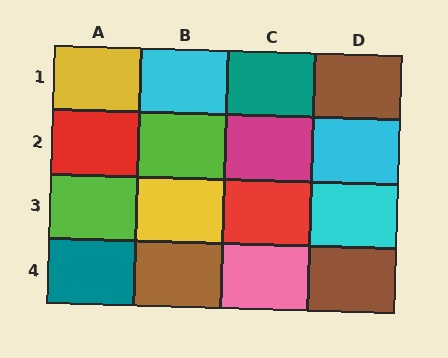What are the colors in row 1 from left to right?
Yellow, cyan, teal, brown.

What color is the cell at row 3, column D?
Cyan.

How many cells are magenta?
1 cell is magenta.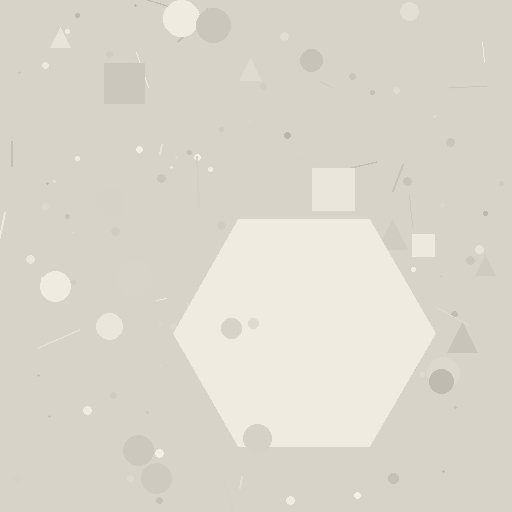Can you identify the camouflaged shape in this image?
The camouflaged shape is a hexagon.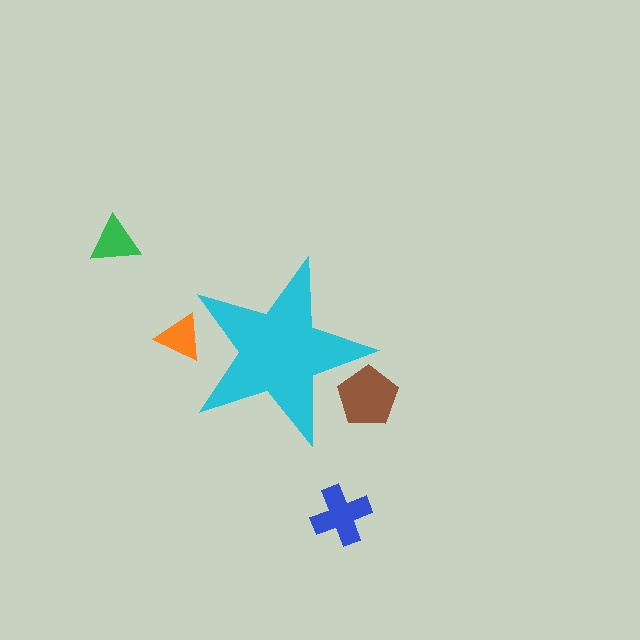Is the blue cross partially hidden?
No, the blue cross is fully visible.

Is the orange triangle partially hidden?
Yes, the orange triangle is partially hidden behind the cyan star.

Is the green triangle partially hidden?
No, the green triangle is fully visible.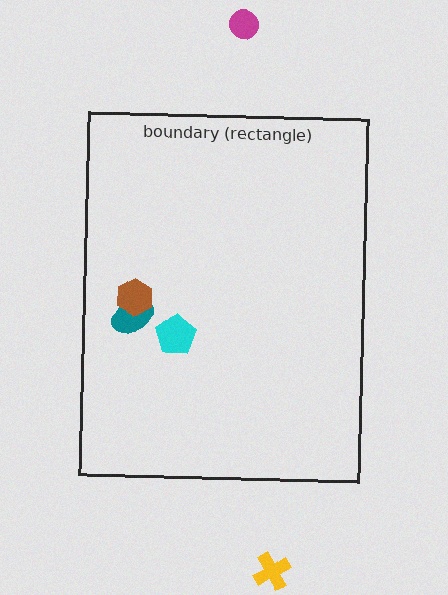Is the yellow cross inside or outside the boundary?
Outside.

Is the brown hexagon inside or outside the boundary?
Inside.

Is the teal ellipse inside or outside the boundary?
Inside.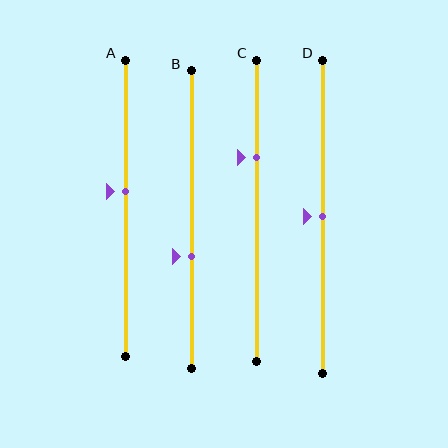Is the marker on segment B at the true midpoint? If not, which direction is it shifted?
No, the marker on segment B is shifted downward by about 12% of the segment length.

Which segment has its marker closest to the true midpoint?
Segment D has its marker closest to the true midpoint.